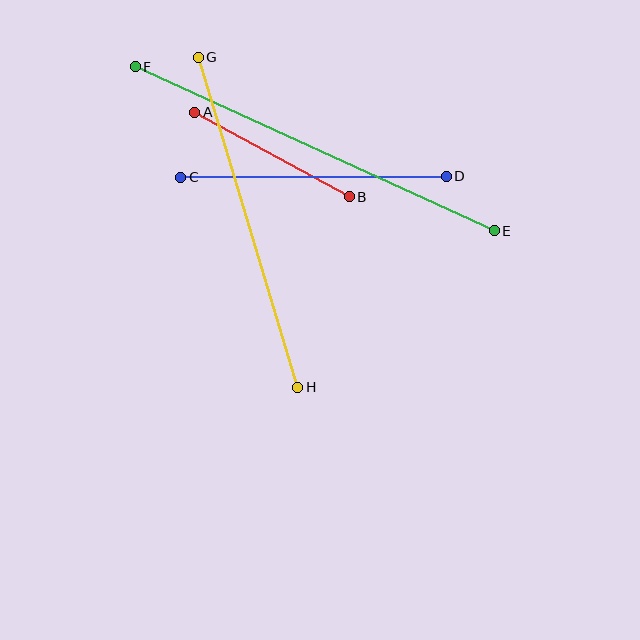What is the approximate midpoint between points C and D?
The midpoint is at approximately (314, 177) pixels.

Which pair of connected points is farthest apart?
Points E and F are farthest apart.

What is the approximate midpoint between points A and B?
The midpoint is at approximately (272, 154) pixels.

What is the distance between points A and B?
The distance is approximately 176 pixels.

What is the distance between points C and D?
The distance is approximately 266 pixels.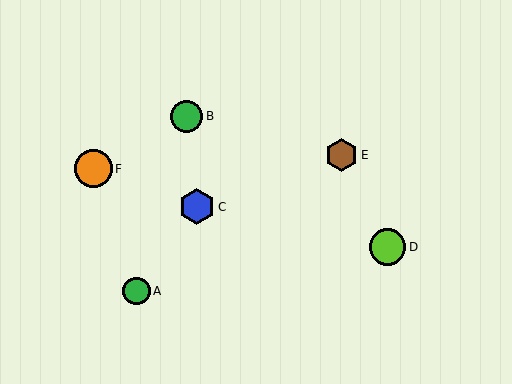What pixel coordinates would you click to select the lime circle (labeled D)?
Click at (388, 247) to select the lime circle D.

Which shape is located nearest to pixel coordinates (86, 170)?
The orange circle (labeled F) at (93, 169) is nearest to that location.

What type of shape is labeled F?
Shape F is an orange circle.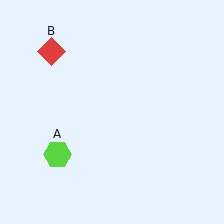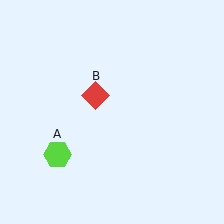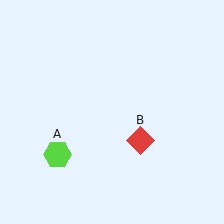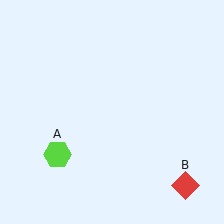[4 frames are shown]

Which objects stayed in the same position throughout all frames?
Lime hexagon (object A) remained stationary.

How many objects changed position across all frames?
1 object changed position: red diamond (object B).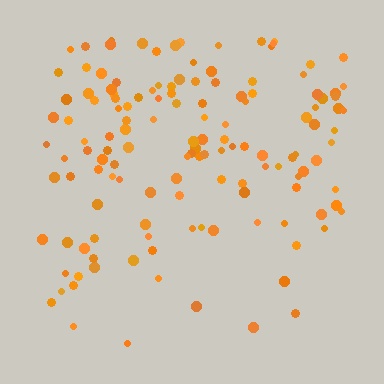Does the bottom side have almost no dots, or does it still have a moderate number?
Still a moderate number, just noticeably fewer than the top.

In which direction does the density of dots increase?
From bottom to top, with the top side densest.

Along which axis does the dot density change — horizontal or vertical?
Vertical.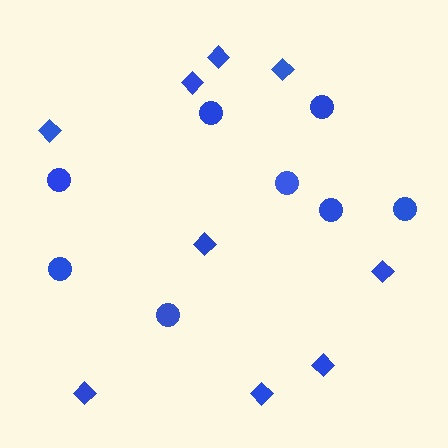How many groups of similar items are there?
There are 2 groups: one group of circles (8) and one group of diamonds (9).